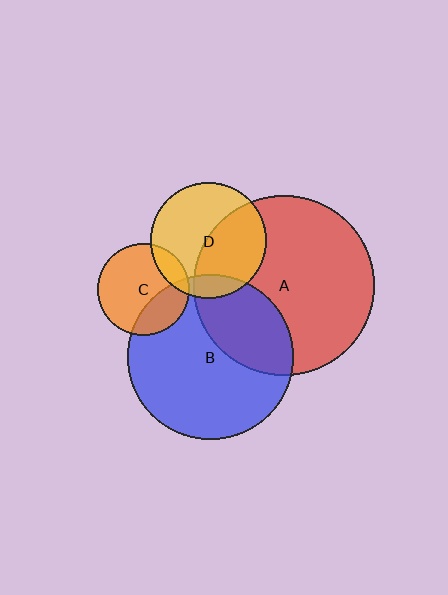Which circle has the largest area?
Circle A (red).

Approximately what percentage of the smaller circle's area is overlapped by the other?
Approximately 45%.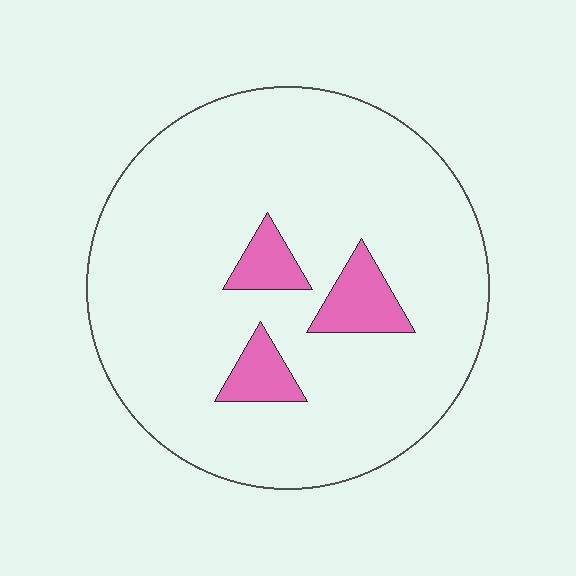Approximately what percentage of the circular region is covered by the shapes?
Approximately 10%.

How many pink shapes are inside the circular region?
3.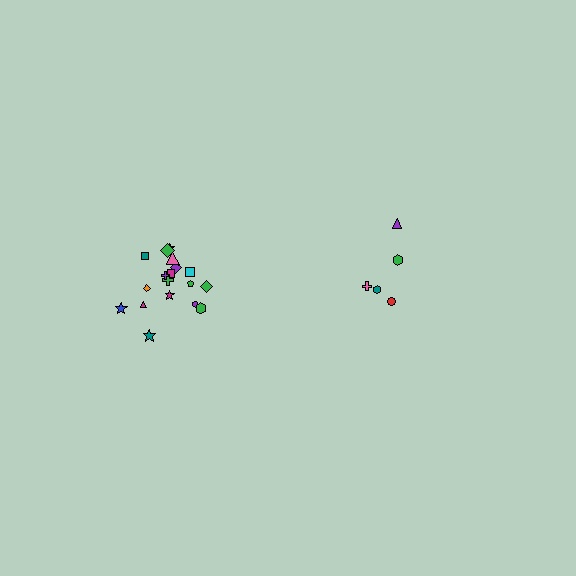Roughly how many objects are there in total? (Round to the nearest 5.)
Roughly 25 objects in total.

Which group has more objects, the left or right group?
The left group.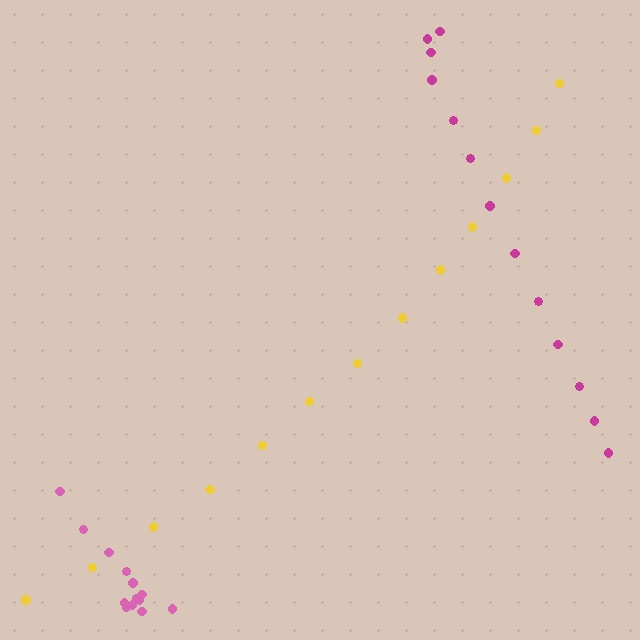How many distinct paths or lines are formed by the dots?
There are 3 distinct paths.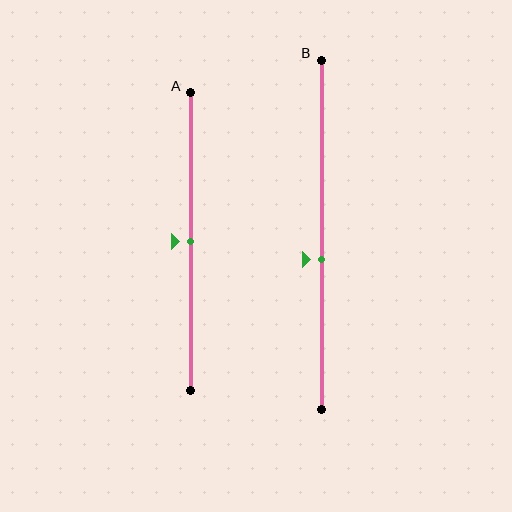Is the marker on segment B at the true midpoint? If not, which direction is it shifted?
No, the marker on segment B is shifted downward by about 7% of the segment length.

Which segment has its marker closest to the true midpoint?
Segment A has its marker closest to the true midpoint.